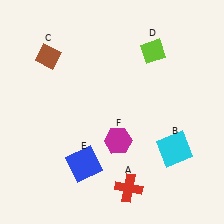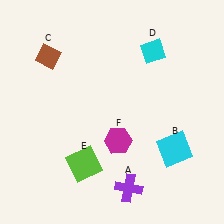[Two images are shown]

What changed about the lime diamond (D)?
In Image 1, D is lime. In Image 2, it changed to cyan.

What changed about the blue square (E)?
In Image 1, E is blue. In Image 2, it changed to lime.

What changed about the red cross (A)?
In Image 1, A is red. In Image 2, it changed to purple.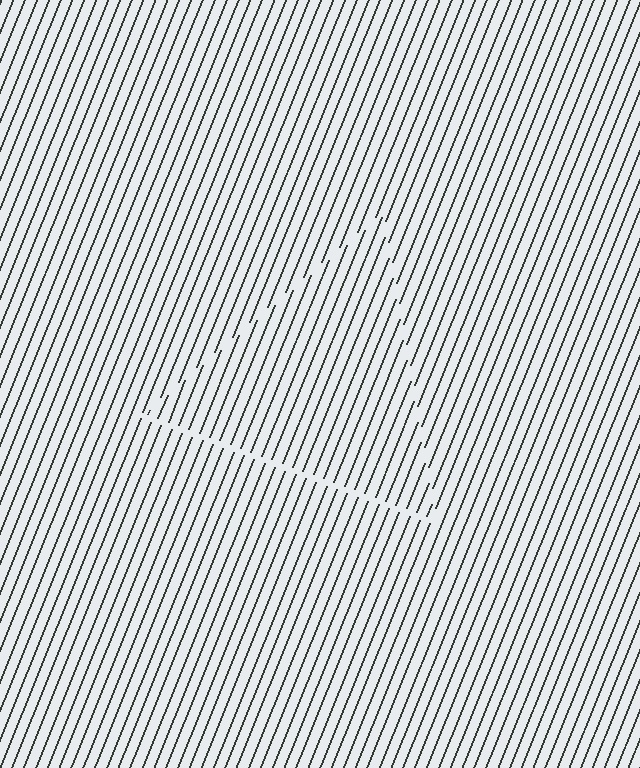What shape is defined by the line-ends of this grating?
An illusory triangle. The interior of the shape contains the same grating, shifted by half a period — the contour is defined by the phase discontinuity where line-ends from the inner and outer gratings abut.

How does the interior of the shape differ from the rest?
The interior of the shape contains the same grating, shifted by half a period — the contour is defined by the phase discontinuity where line-ends from the inner and outer gratings abut.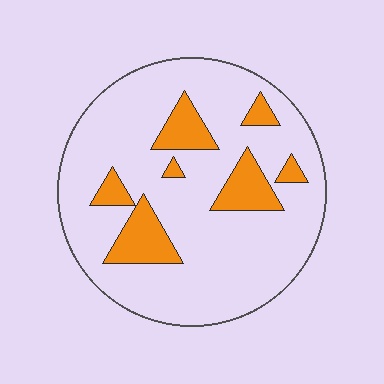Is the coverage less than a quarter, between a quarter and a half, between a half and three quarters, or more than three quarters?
Less than a quarter.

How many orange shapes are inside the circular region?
7.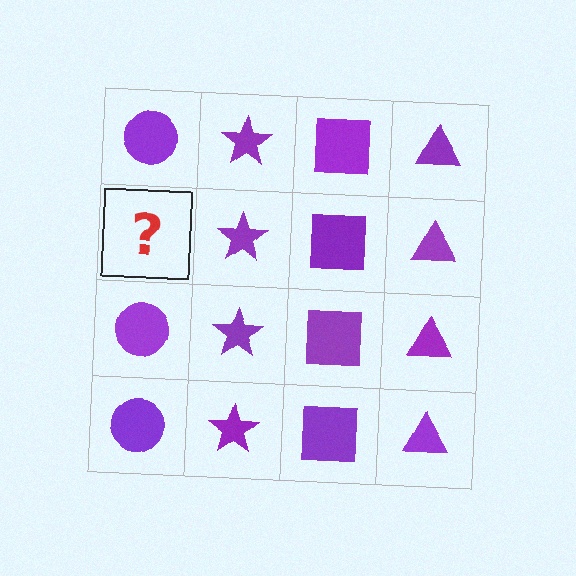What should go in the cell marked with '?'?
The missing cell should contain a purple circle.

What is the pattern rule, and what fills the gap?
The rule is that each column has a consistent shape. The gap should be filled with a purple circle.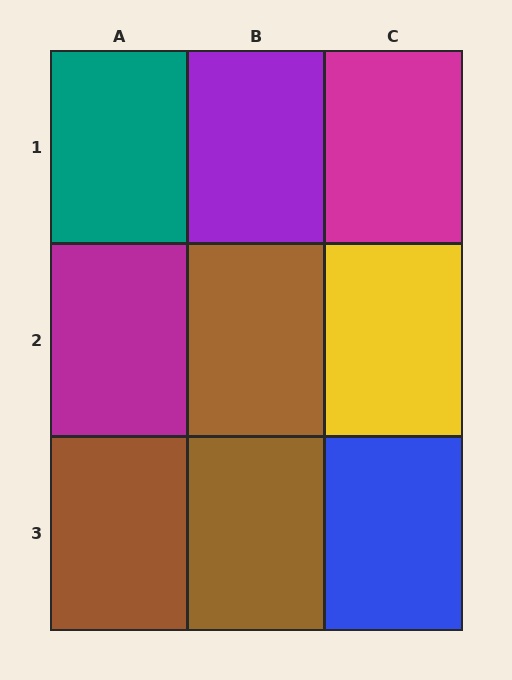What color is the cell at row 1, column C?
Magenta.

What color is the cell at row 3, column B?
Brown.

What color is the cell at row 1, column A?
Teal.